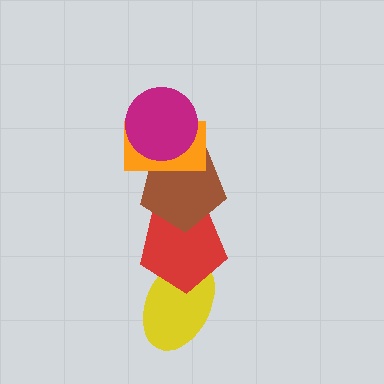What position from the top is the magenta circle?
The magenta circle is 1st from the top.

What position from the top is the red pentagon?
The red pentagon is 4th from the top.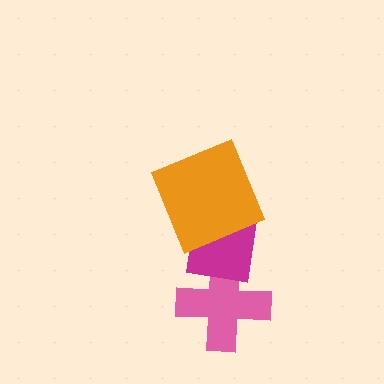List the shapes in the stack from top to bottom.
From top to bottom: the orange square, the magenta square, the pink cross.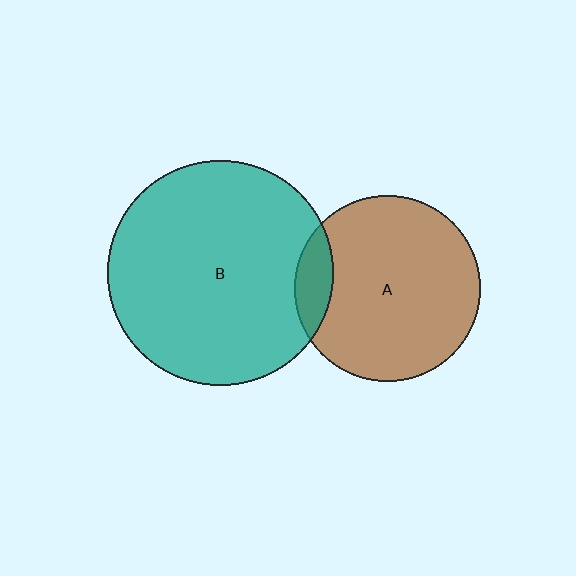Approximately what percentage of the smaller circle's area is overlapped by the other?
Approximately 10%.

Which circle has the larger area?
Circle B (teal).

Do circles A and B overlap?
Yes.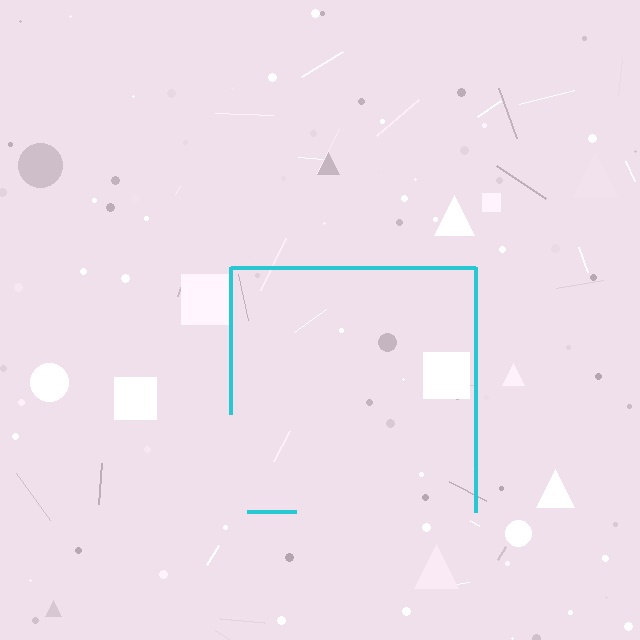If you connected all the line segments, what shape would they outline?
They would outline a square.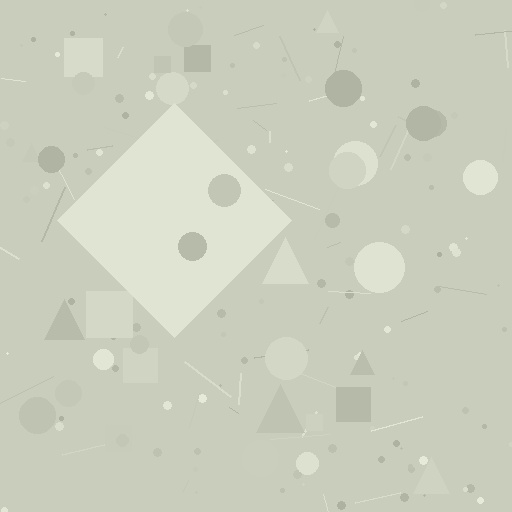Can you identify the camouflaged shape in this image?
The camouflaged shape is a diamond.